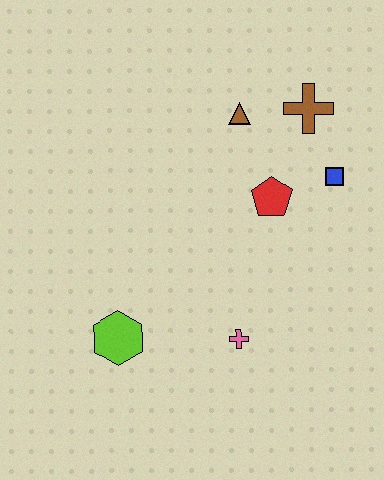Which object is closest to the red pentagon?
The blue square is closest to the red pentagon.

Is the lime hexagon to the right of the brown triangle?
No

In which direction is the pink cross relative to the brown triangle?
The pink cross is below the brown triangle.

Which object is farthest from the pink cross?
The brown cross is farthest from the pink cross.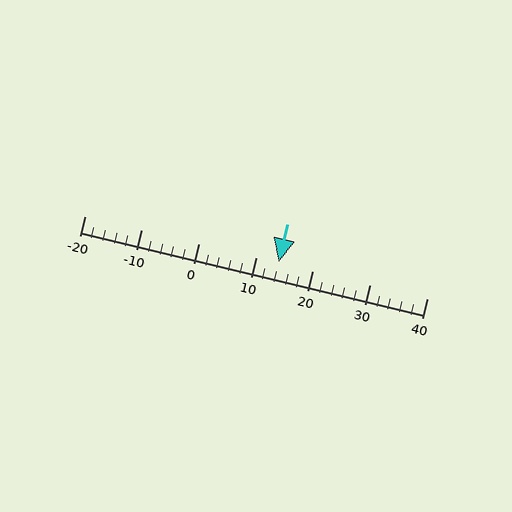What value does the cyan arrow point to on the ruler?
The cyan arrow points to approximately 14.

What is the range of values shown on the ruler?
The ruler shows values from -20 to 40.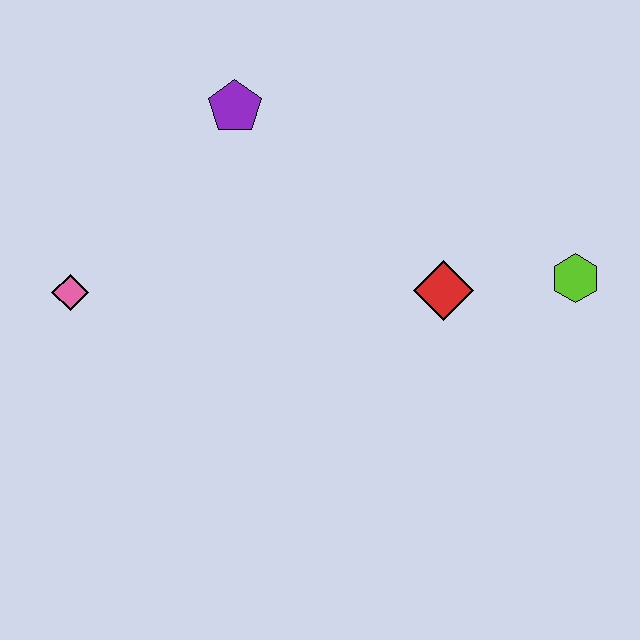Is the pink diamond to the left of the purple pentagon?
Yes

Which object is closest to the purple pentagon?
The pink diamond is closest to the purple pentagon.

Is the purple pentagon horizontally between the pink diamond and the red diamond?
Yes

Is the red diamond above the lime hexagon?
No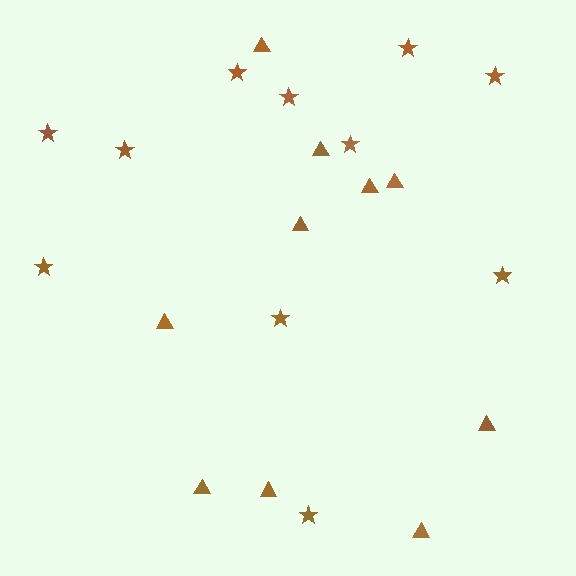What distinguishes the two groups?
There are 2 groups: one group of stars (11) and one group of triangles (10).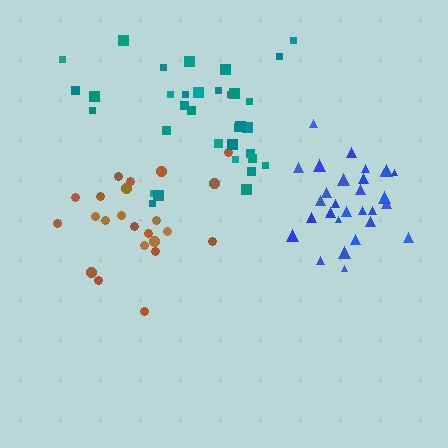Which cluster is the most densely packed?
Blue.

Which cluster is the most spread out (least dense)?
Brown.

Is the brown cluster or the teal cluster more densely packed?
Teal.